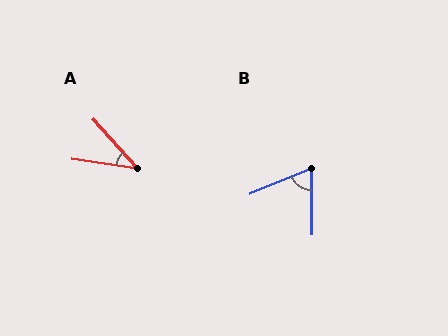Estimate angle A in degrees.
Approximately 40 degrees.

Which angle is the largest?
B, at approximately 68 degrees.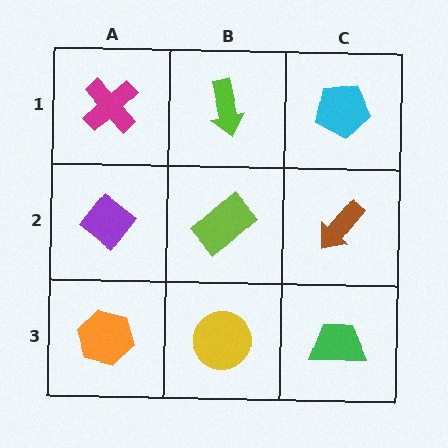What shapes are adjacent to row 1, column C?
A brown arrow (row 2, column C), a lime arrow (row 1, column B).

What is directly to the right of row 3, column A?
A yellow circle.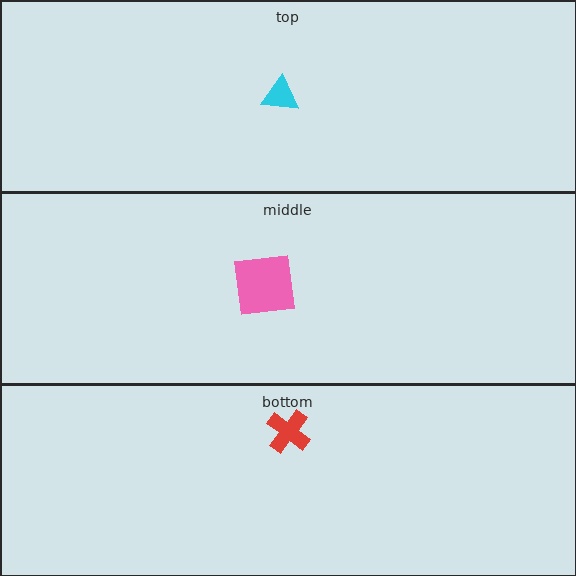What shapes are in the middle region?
The pink square.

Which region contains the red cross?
The bottom region.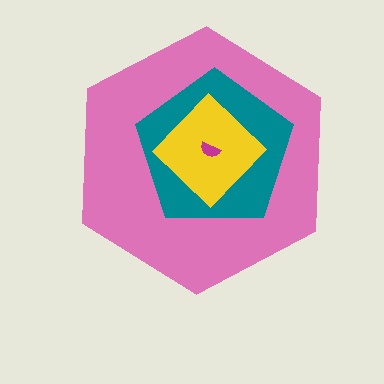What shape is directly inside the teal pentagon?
The yellow diamond.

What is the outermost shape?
The pink hexagon.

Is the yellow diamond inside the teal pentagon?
Yes.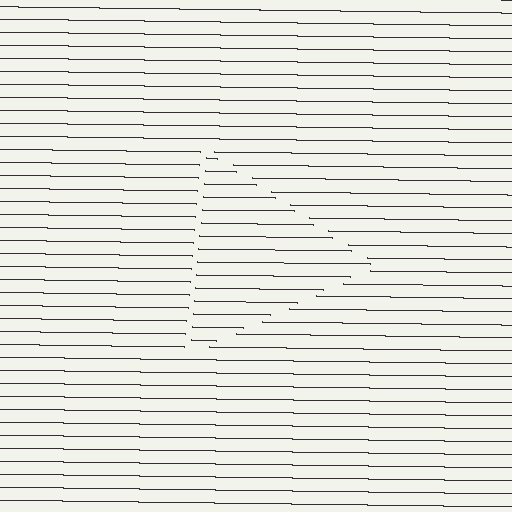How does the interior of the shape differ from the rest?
The interior of the shape contains the same grating, shifted by half a period — the contour is defined by the phase discontinuity where line-ends from the inner and outer gratings abut.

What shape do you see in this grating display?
An illusory triangle. The interior of the shape contains the same grating, shifted by half a period — the contour is defined by the phase discontinuity where line-ends from the inner and outer gratings abut.